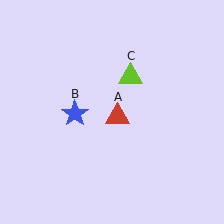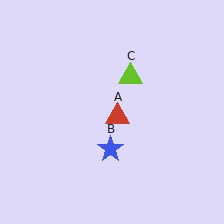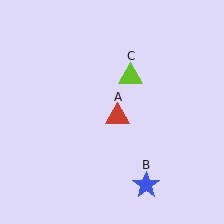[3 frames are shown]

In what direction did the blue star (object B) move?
The blue star (object B) moved down and to the right.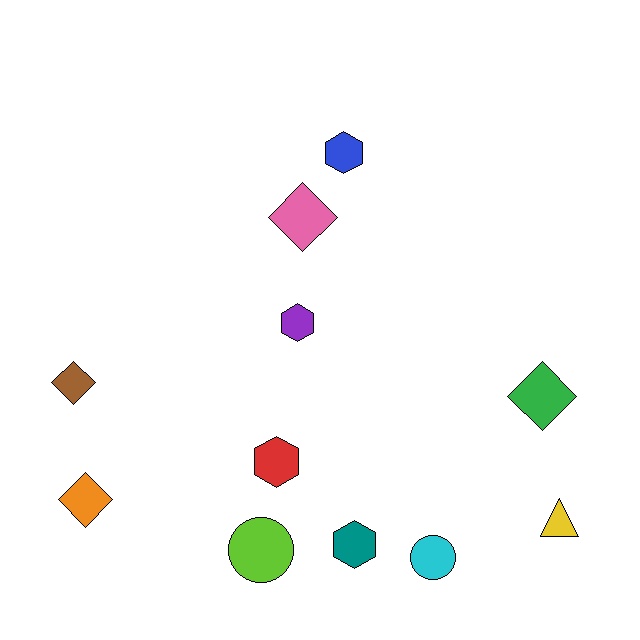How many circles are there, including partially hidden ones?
There are 2 circles.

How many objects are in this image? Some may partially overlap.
There are 11 objects.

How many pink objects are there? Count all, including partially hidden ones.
There is 1 pink object.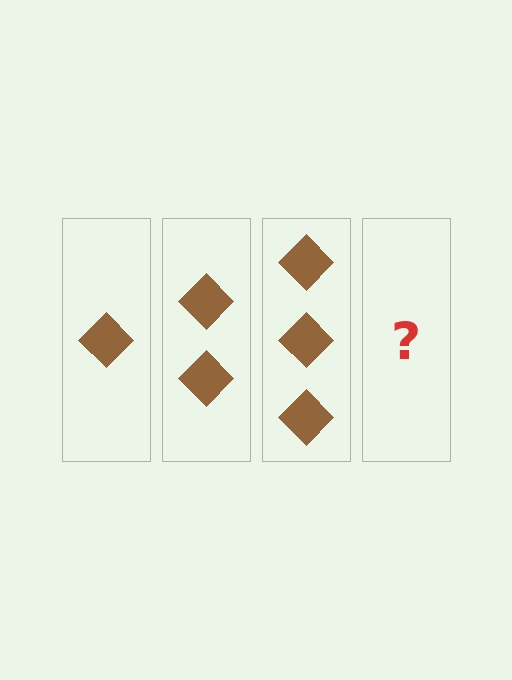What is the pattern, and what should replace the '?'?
The pattern is that each step adds one more diamond. The '?' should be 4 diamonds.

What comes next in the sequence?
The next element should be 4 diamonds.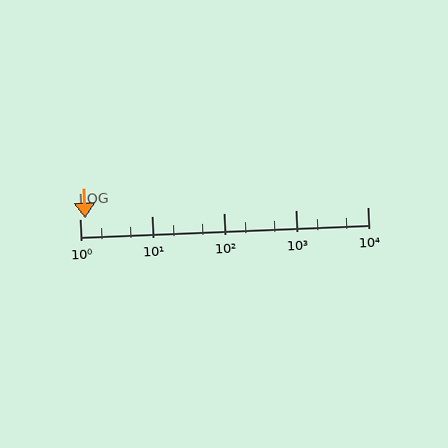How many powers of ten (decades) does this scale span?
The scale spans 4 decades, from 1 to 10000.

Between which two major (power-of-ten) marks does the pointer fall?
The pointer is between 1 and 10.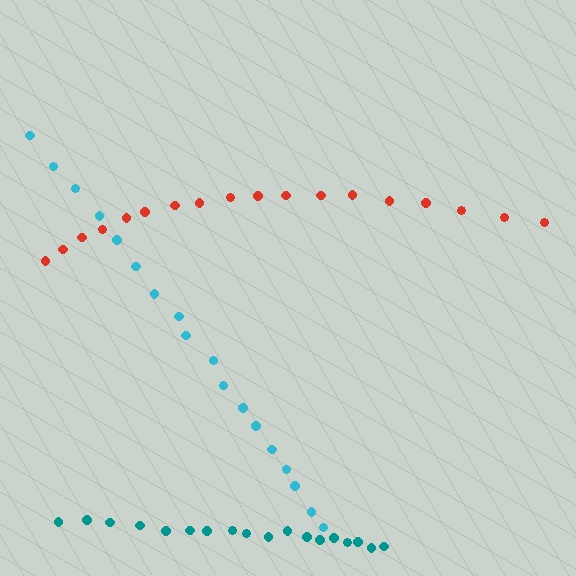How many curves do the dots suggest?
There are 3 distinct paths.